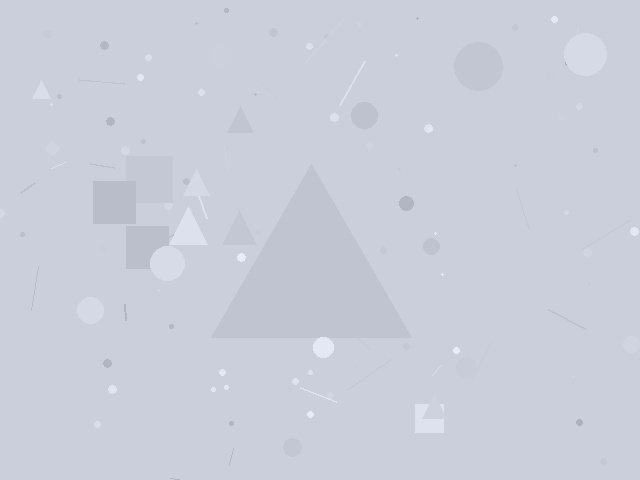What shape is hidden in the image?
A triangle is hidden in the image.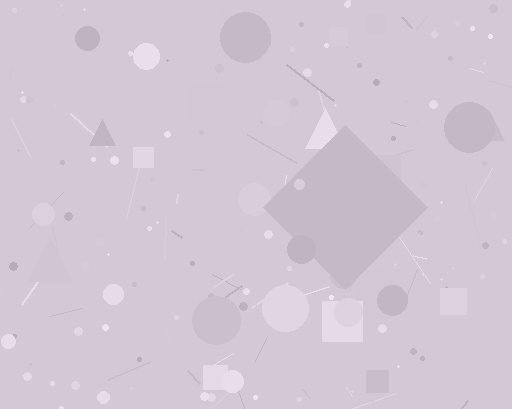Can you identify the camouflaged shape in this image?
The camouflaged shape is a diamond.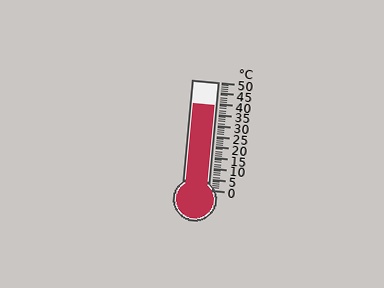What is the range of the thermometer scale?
The thermometer scale ranges from 0°C to 50°C.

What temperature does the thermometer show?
The thermometer shows approximately 39°C.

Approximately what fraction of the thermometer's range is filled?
The thermometer is filled to approximately 80% of its range.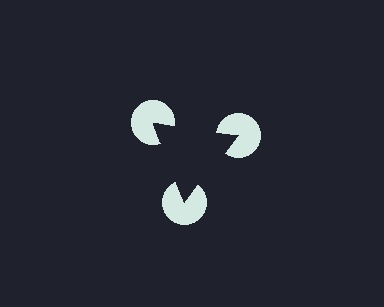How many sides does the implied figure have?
3 sides.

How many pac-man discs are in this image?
There are 3 — one at each vertex of the illusory triangle.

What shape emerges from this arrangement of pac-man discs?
An illusory triangle — its edges are inferred from the aligned wedge cuts in the pac-man discs, not physically drawn.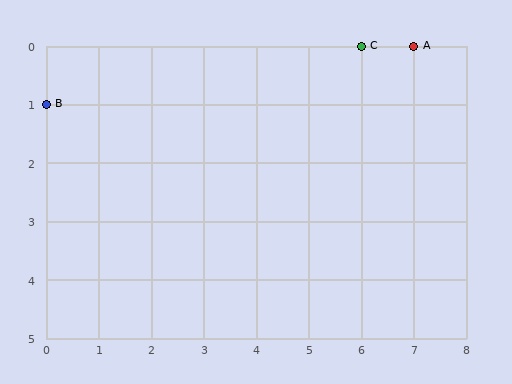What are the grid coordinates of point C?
Point C is at grid coordinates (6, 0).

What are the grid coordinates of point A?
Point A is at grid coordinates (7, 0).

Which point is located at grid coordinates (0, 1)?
Point B is at (0, 1).